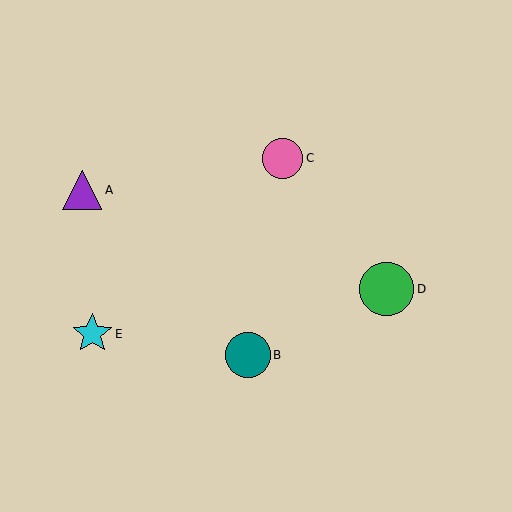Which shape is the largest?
The green circle (labeled D) is the largest.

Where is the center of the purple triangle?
The center of the purple triangle is at (82, 190).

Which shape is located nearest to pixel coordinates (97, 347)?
The cyan star (labeled E) at (92, 334) is nearest to that location.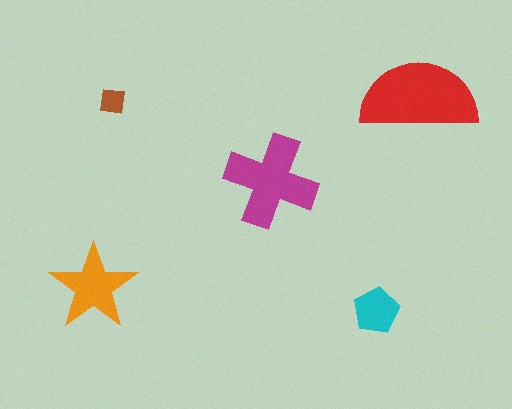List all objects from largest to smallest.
The red semicircle, the magenta cross, the orange star, the cyan pentagon, the brown square.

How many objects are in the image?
There are 5 objects in the image.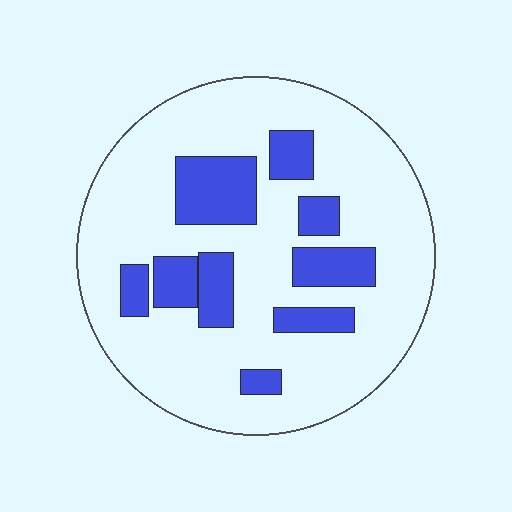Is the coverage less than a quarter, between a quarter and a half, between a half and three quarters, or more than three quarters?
Less than a quarter.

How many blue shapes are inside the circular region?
9.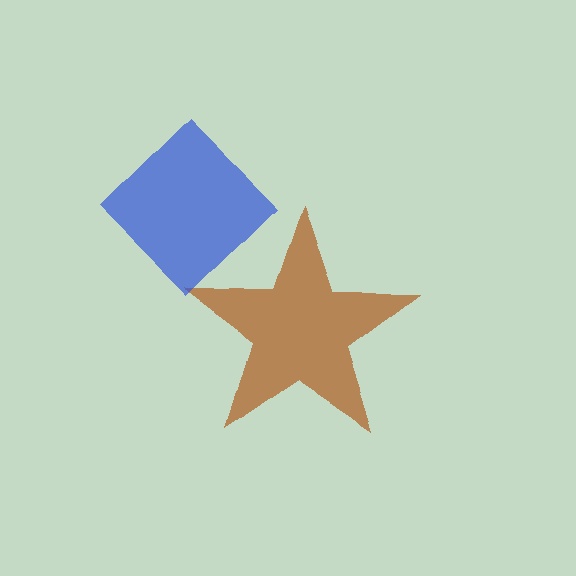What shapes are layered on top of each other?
The layered shapes are: a brown star, a blue diamond.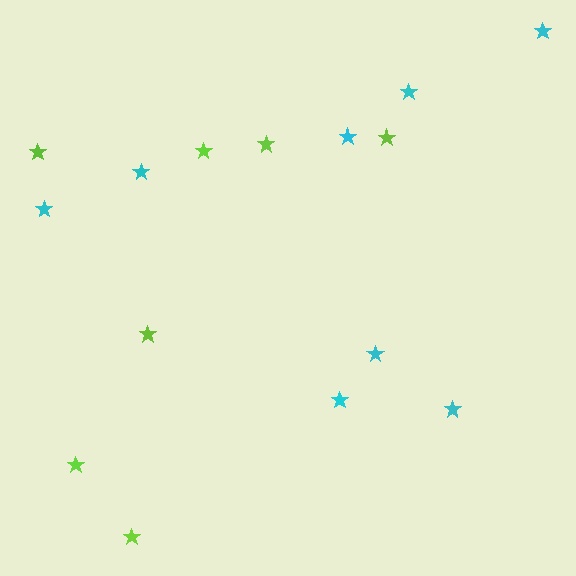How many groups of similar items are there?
There are 2 groups: one group of lime stars (7) and one group of cyan stars (8).